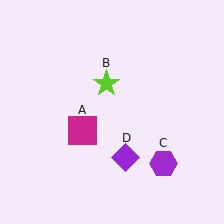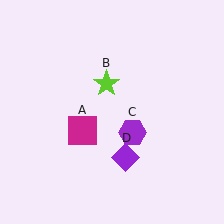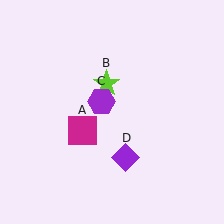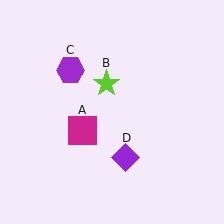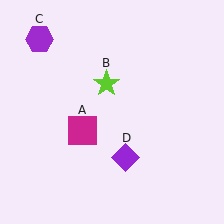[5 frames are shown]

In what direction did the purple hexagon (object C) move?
The purple hexagon (object C) moved up and to the left.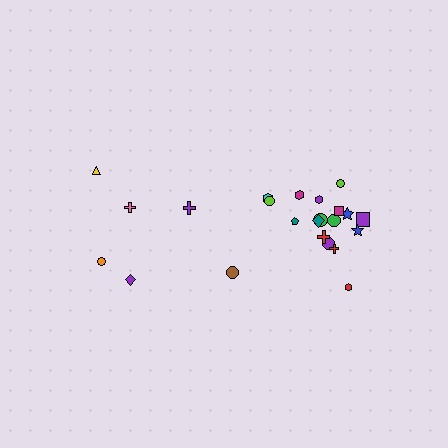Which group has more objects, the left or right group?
The right group.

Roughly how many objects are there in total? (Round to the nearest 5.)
Roughly 25 objects in total.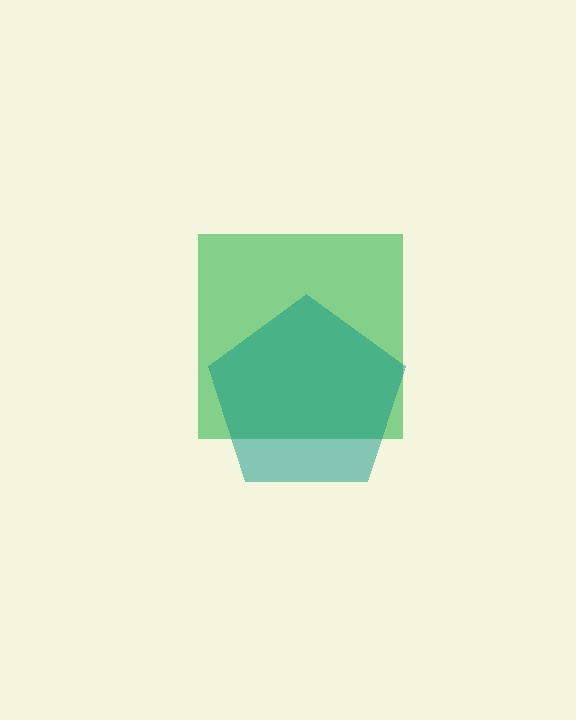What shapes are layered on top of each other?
The layered shapes are: a green square, a teal pentagon.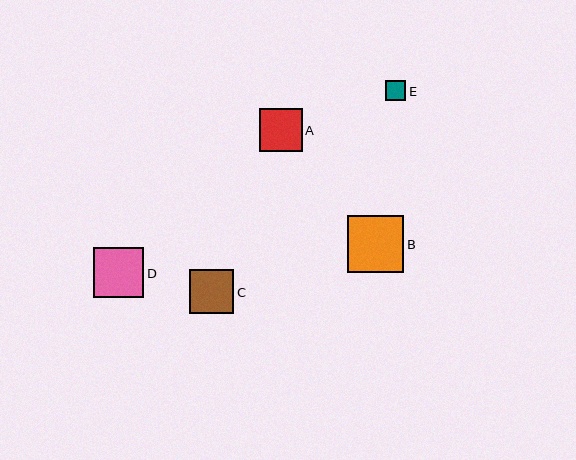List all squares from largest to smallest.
From largest to smallest: B, D, C, A, E.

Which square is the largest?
Square B is the largest with a size of approximately 56 pixels.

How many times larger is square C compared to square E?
Square C is approximately 2.2 times the size of square E.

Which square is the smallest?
Square E is the smallest with a size of approximately 20 pixels.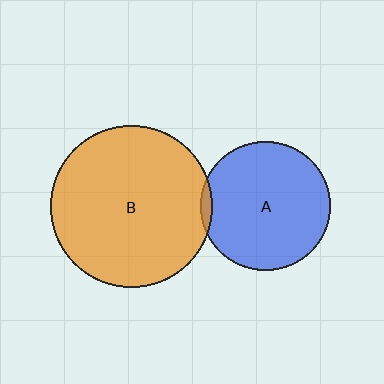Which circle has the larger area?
Circle B (orange).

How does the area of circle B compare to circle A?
Approximately 1.6 times.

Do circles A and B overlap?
Yes.